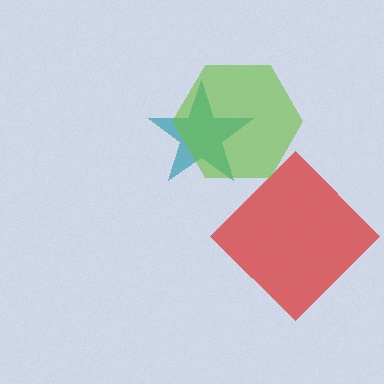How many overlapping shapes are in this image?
There are 3 overlapping shapes in the image.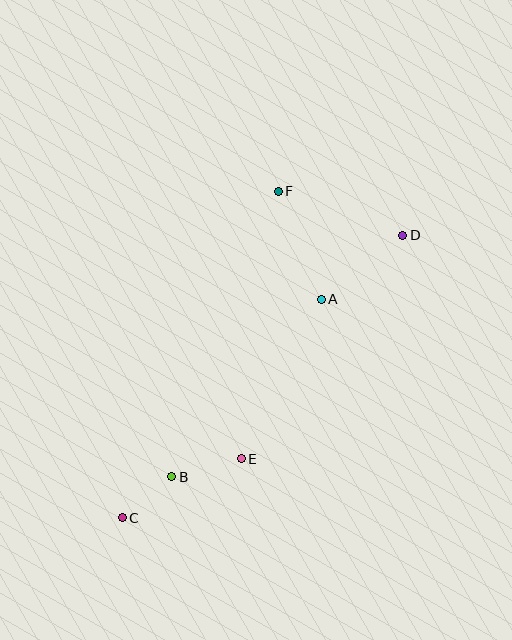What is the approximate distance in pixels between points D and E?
The distance between D and E is approximately 276 pixels.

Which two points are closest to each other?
Points B and C are closest to each other.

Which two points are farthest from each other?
Points C and D are farthest from each other.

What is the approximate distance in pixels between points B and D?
The distance between B and D is approximately 334 pixels.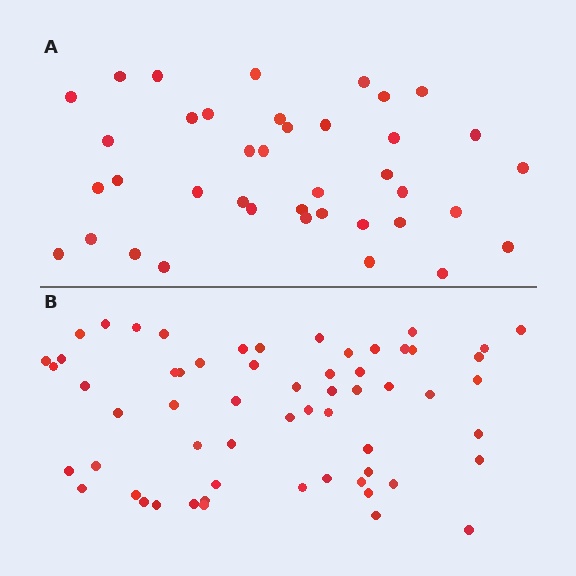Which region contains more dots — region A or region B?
Region B (the bottom region) has more dots.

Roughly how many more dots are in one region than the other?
Region B has approximately 20 more dots than region A.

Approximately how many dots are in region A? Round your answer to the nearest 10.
About 40 dots. (The exact count is 39, which rounds to 40.)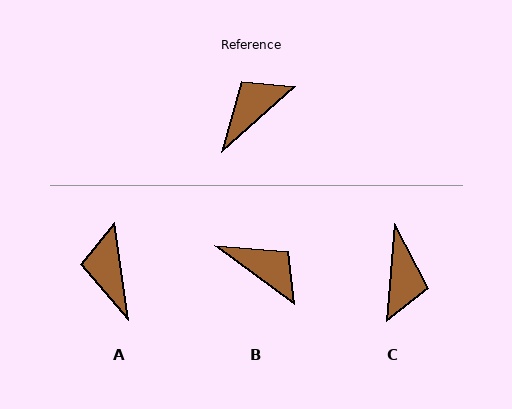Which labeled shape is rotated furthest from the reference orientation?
C, about 136 degrees away.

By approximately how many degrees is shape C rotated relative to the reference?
Approximately 136 degrees clockwise.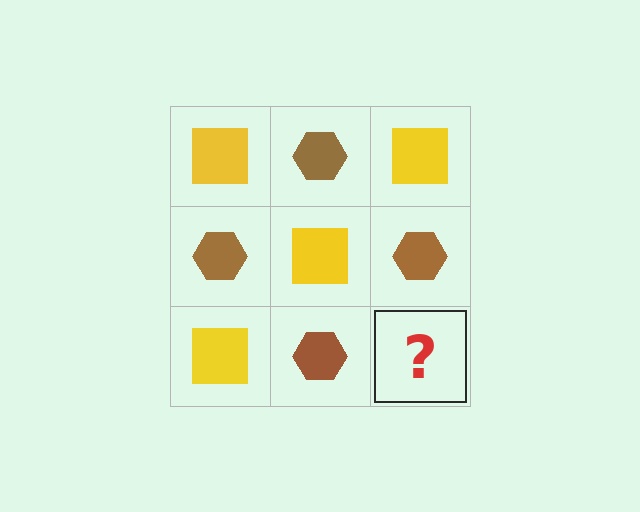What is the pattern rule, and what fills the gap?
The rule is that it alternates yellow square and brown hexagon in a checkerboard pattern. The gap should be filled with a yellow square.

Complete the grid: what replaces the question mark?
The question mark should be replaced with a yellow square.